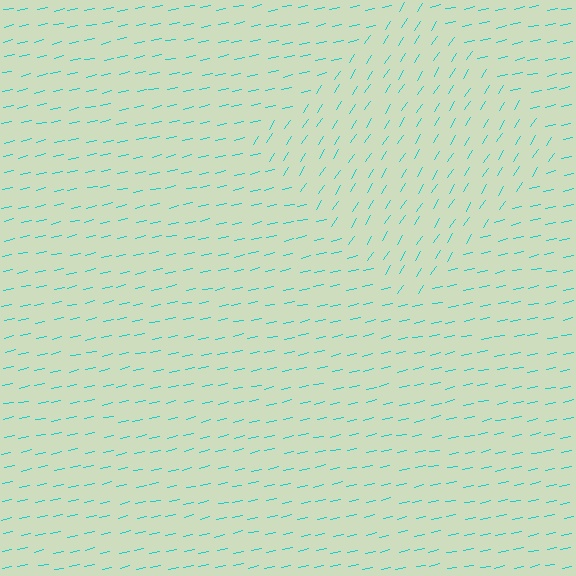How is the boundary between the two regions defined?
The boundary is defined purely by a change in line orientation (approximately 45 degrees difference). All lines are the same color and thickness.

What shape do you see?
I see a diamond.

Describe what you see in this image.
The image is filled with small cyan line segments. A diamond region in the image has lines oriented differently from the surrounding lines, creating a visible texture boundary.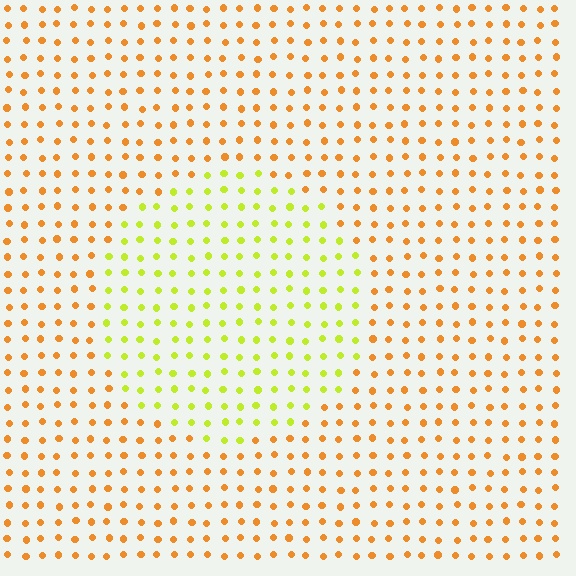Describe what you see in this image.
The image is filled with small orange elements in a uniform arrangement. A circle-shaped region is visible where the elements are tinted to a slightly different hue, forming a subtle color boundary.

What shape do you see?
I see a circle.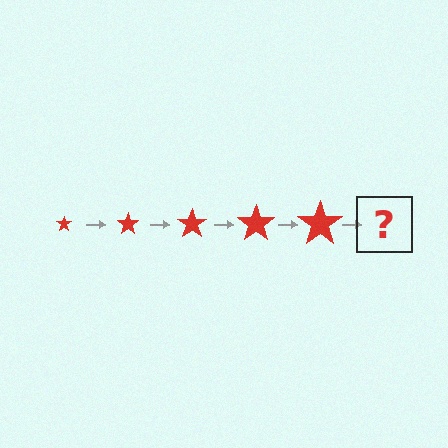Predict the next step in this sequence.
The next step is a red star, larger than the previous one.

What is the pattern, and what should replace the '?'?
The pattern is that the star gets progressively larger each step. The '?' should be a red star, larger than the previous one.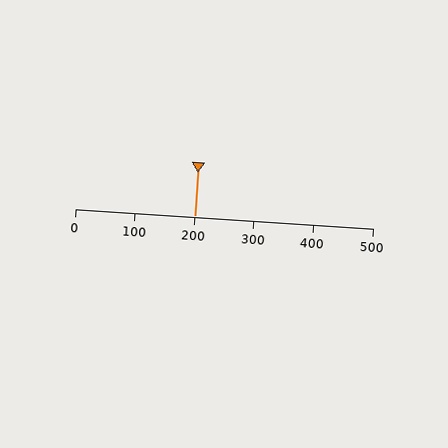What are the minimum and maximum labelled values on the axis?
The axis runs from 0 to 500.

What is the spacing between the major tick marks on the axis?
The major ticks are spaced 100 apart.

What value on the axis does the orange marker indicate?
The marker indicates approximately 200.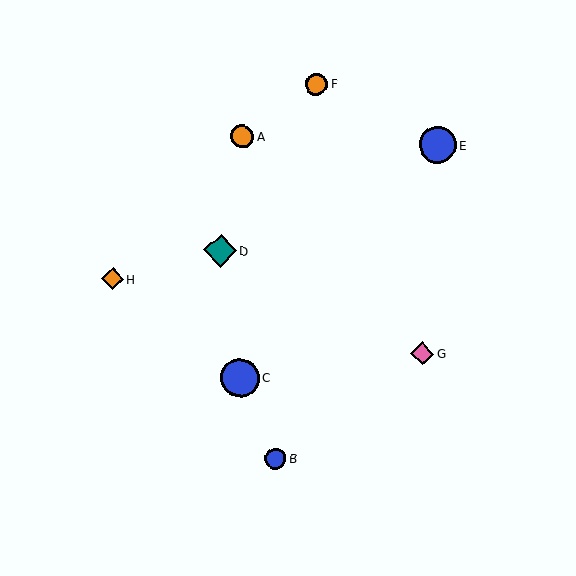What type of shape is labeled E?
Shape E is a blue circle.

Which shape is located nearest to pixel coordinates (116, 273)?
The orange diamond (labeled H) at (113, 279) is nearest to that location.